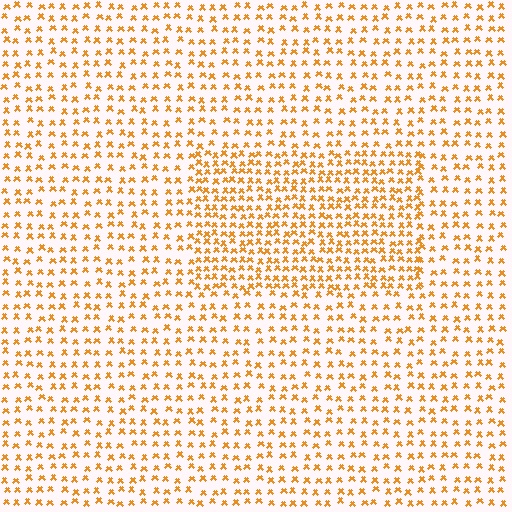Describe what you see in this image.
The image contains small orange elements arranged at two different densities. A rectangle-shaped region is visible where the elements are more densely packed than the surrounding area.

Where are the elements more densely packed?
The elements are more densely packed inside the rectangle boundary.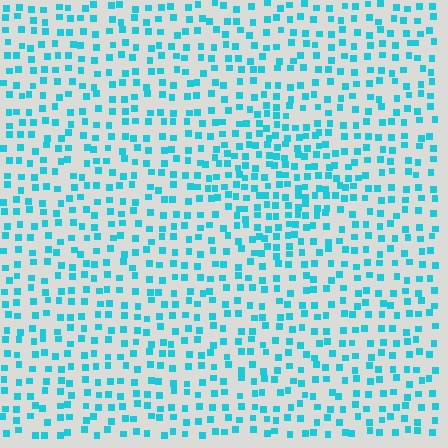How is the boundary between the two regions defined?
The boundary is defined by a change in element density (approximately 1.6x ratio). All elements are the same color, size, and shape.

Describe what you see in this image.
The image contains small cyan elements arranged at two different densities. A diamond-shaped region is visible where the elements are more densely packed than the surrounding area.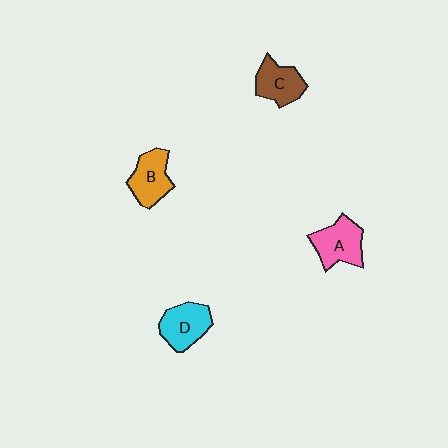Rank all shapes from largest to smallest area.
From largest to smallest: A (pink), D (cyan), B (orange), C (brown).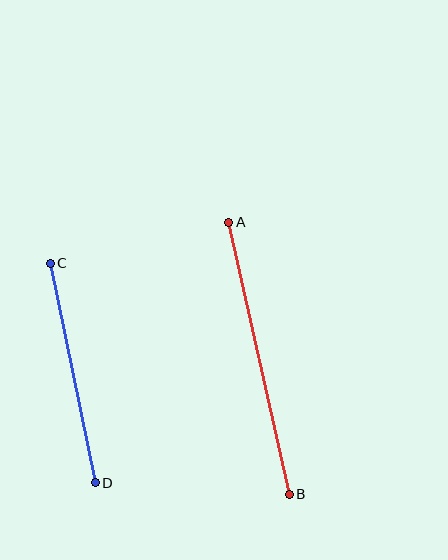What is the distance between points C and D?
The distance is approximately 224 pixels.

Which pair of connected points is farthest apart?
Points A and B are farthest apart.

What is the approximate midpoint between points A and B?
The midpoint is at approximately (259, 358) pixels.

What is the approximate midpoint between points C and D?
The midpoint is at approximately (73, 373) pixels.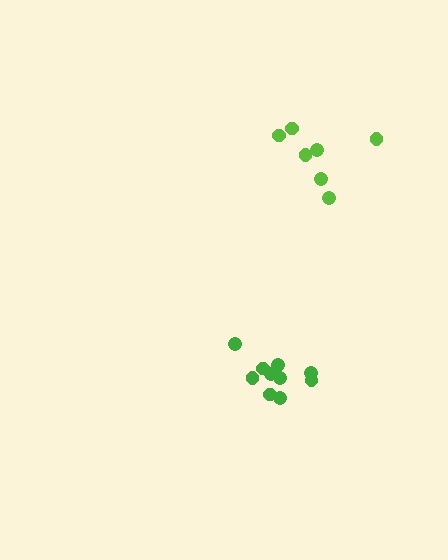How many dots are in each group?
Group 1: 7 dots, Group 2: 10 dots (17 total).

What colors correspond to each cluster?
The clusters are colored: lime, green.